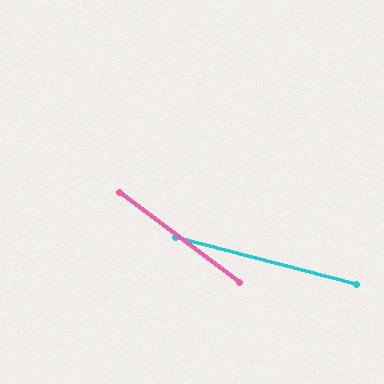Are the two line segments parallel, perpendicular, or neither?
Neither parallel nor perpendicular — they differ by about 23°.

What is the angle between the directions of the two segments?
Approximately 23 degrees.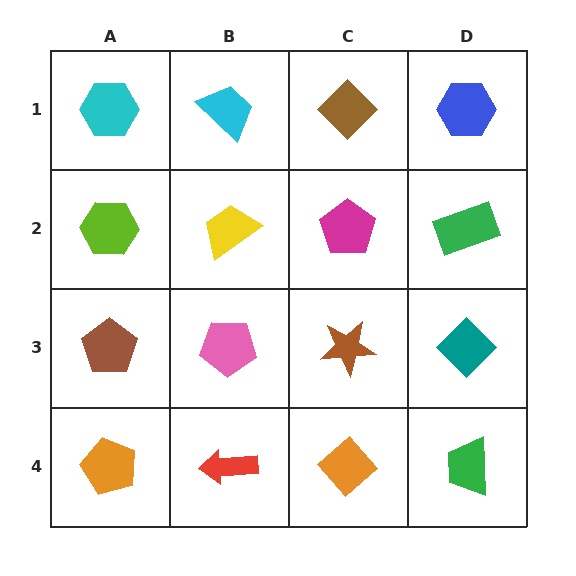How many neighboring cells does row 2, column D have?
3.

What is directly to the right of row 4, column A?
A red arrow.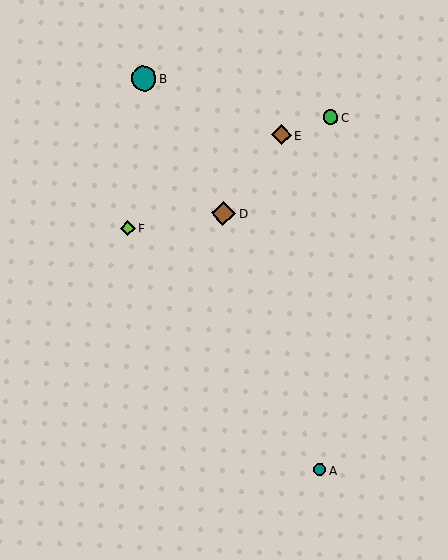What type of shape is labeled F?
Shape F is a lime diamond.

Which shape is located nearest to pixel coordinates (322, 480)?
The teal circle (labeled A) at (320, 470) is nearest to that location.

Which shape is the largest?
The brown diamond (labeled D) is the largest.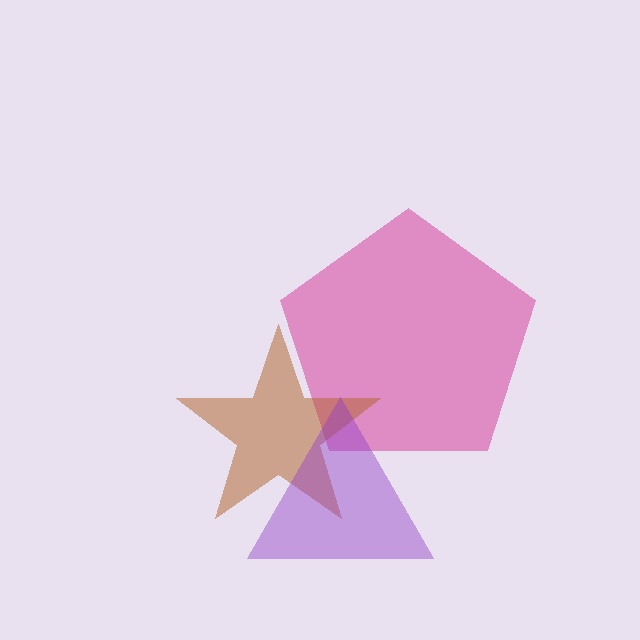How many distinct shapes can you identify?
There are 3 distinct shapes: a magenta pentagon, a brown star, a purple triangle.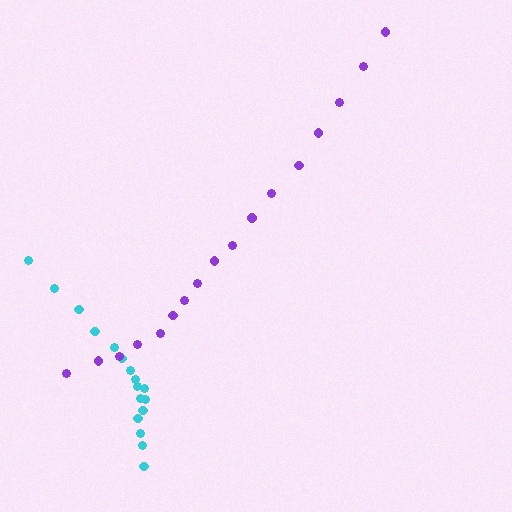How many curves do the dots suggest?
There are 2 distinct paths.